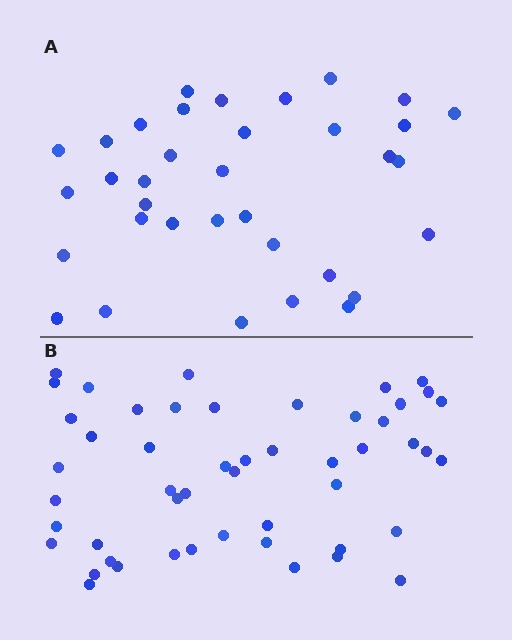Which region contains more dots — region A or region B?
Region B (the bottom region) has more dots.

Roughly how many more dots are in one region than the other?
Region B has approximately 15 more dots than region A.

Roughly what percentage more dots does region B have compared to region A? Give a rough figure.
About 45% more.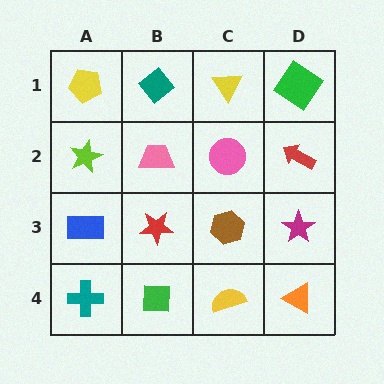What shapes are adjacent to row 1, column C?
A pink circle (row 2, column C), a teal diamond (row 1, column B), a green diamond (row 1, column D).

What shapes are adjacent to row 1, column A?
A lime star (row 2, column A), a teal diamond (row 1, column B).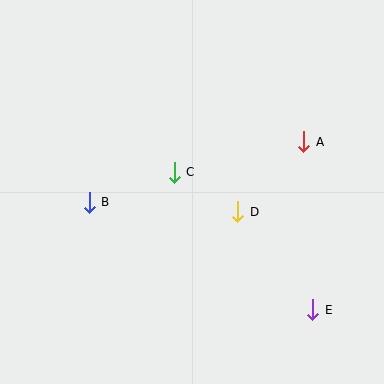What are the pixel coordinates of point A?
Point A is at (303, 142).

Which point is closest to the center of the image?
Point C at (174, 172) is closest to the center.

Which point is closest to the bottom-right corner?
Point E is closest to the bottom-right corner.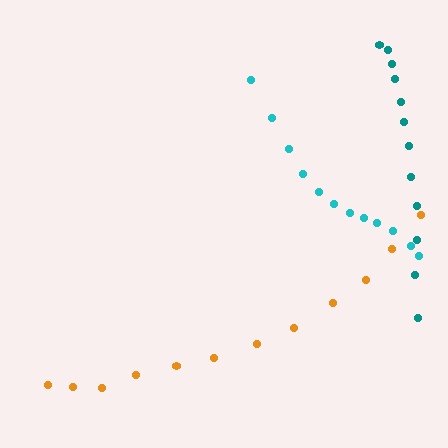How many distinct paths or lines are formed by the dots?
There are 3 distinct paths.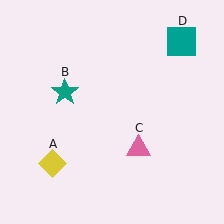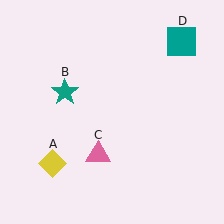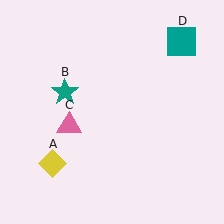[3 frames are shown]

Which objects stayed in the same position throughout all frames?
Yellow diamond (object A) and teal star (object B) and teal square (object D) remained stationary.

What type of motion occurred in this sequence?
The pink triangle (object C) rotated clockwise around the center of the scene.